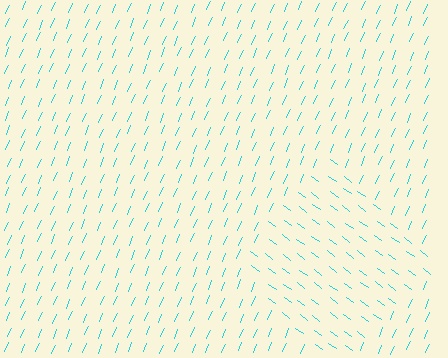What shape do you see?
I see a diamond.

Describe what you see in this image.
The image is filled with small cyan line segments. A diamond region in the image has lines oriented differently from the surrounding lines, creating a visible texture boundary.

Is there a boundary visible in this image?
Yes, there is a texture boundary formed by a change in line orientation.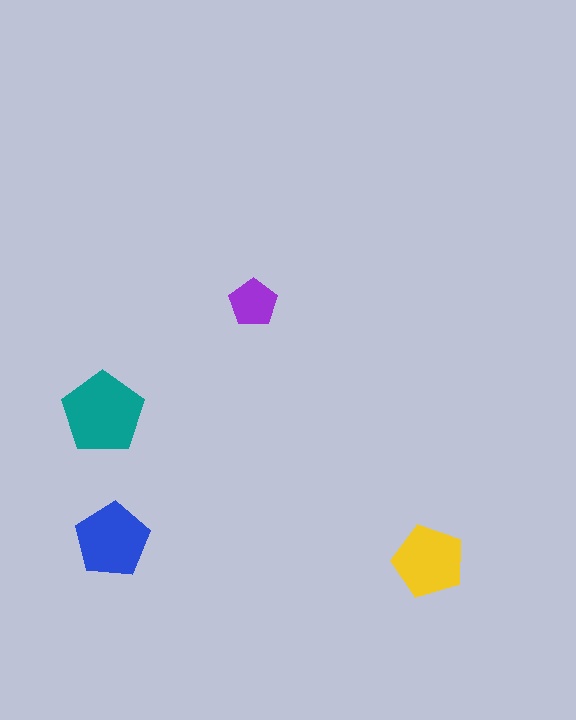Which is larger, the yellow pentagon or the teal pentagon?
The teal one.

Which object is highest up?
The purple pentagon is topmost.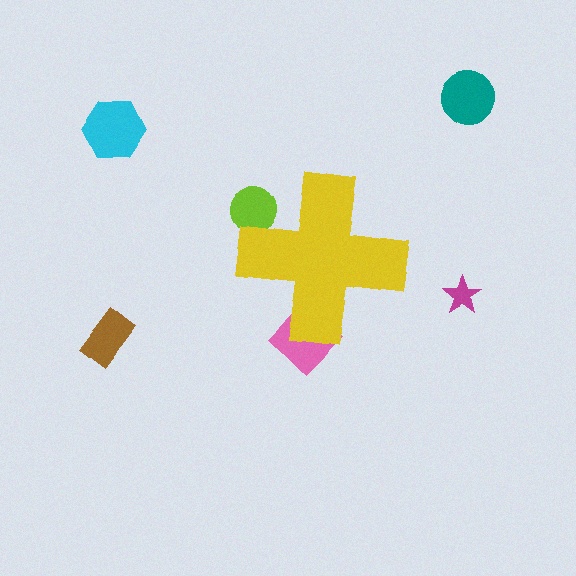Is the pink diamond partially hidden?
Yes, the pink diamond is partially hidden behind the yellow cross.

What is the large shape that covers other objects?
A yellow cross.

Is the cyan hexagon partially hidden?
No, the cyan hexagon is fully visible.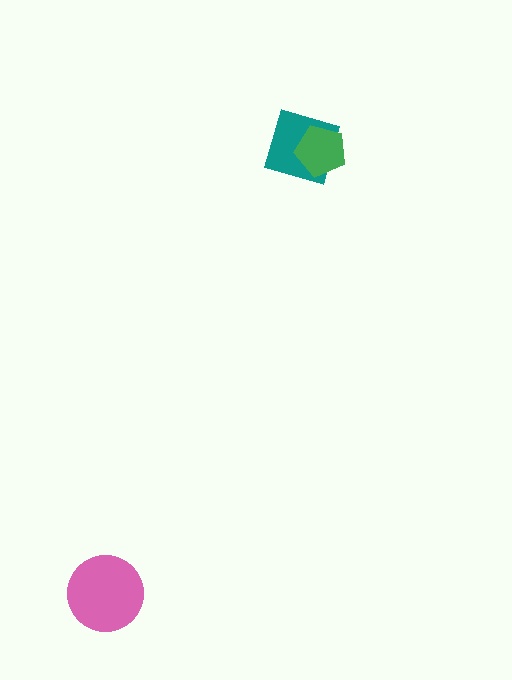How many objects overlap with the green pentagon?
1 object overlaps with the green pentagon.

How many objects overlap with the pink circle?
0 objects overlap with the pink circle.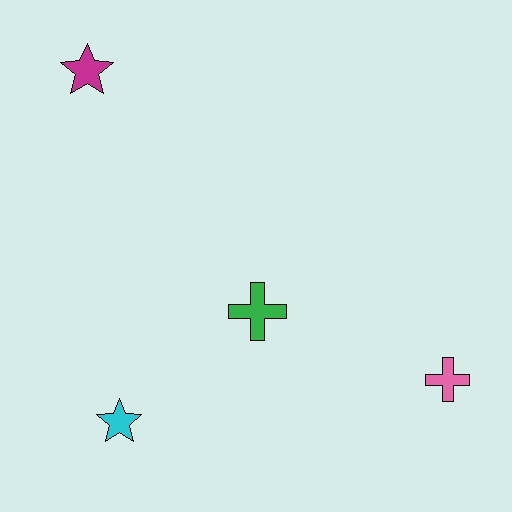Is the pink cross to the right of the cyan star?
Yes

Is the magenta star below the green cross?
No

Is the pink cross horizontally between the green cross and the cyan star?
No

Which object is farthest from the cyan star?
The magenta star is farthest from the cyan star.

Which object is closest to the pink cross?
The green cross is closest to the pink cross.